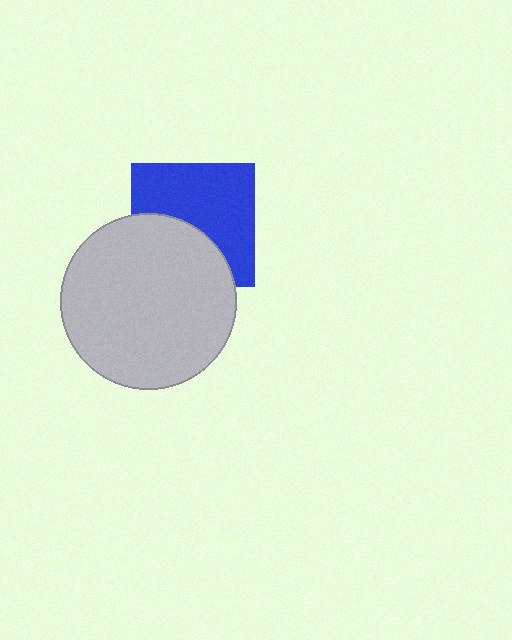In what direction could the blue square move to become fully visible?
The blue square could move up. That would shift it out from behind the light gray circle entirely.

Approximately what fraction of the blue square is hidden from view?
Roughly 40% of the blue square is hidden behind the light gray circle.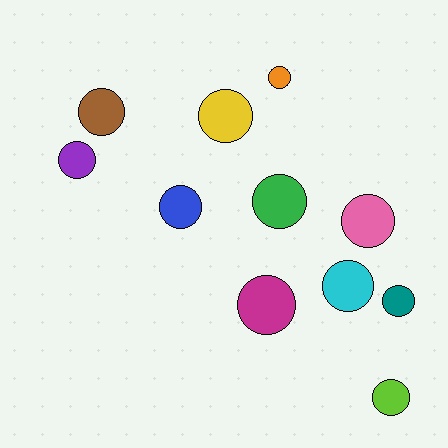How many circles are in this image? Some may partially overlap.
There are 11 circles.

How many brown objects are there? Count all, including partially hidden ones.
There is 1 brown object.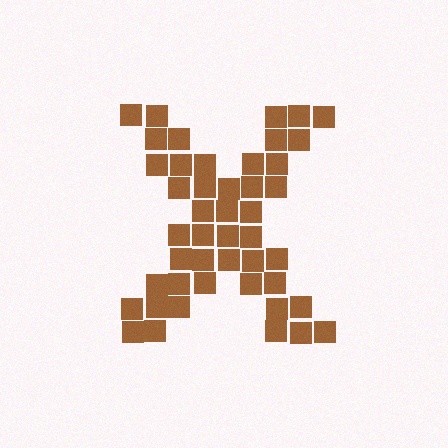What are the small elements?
The small elements are squares.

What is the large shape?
The large shape is the letter X.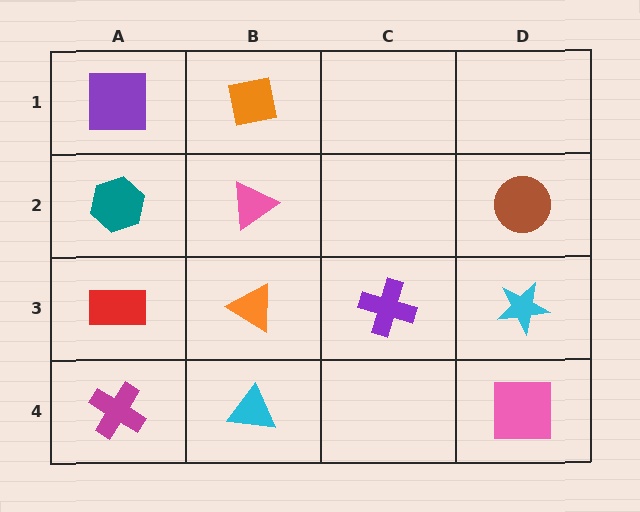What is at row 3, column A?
A red rectangle.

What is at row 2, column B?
A pink triangle.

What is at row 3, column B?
An orange triangle.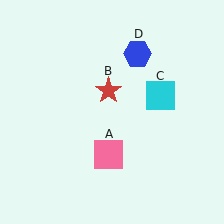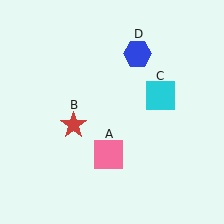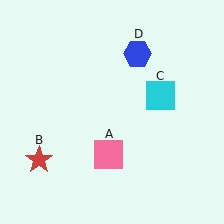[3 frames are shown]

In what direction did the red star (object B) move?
The red star (object B) moved down and to the left.